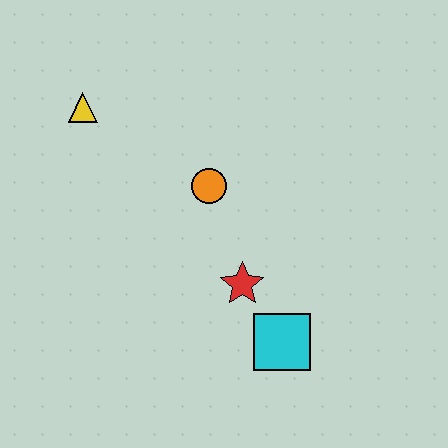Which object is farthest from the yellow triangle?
The cyan square is farthest from the yellow triangle.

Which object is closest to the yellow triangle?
The orange circle is closest to the yellow triangle.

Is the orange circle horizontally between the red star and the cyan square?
No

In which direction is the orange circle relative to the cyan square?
The orange circle is above the cyan square.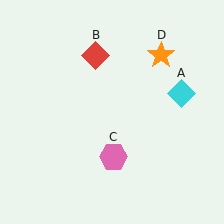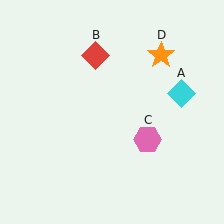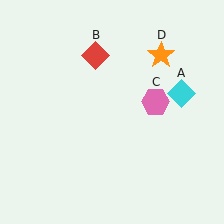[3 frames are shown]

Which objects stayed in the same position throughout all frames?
Cyan diamond (object A) and red diamond (object B) and orange star (object D) remained stationary.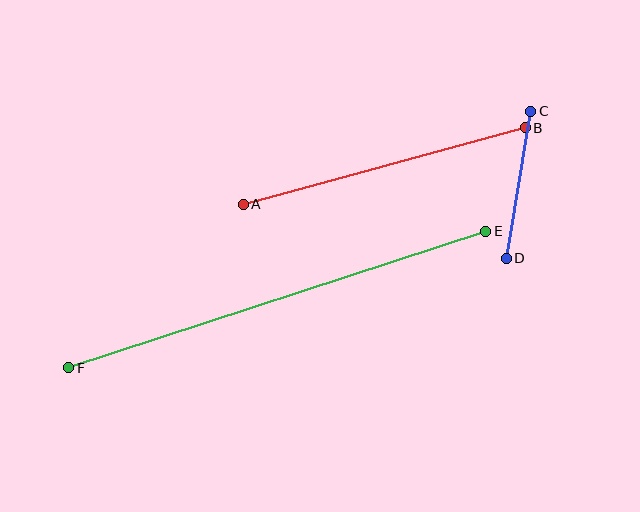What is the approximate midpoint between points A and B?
The midpoint is at approximately (384, 166) pixels.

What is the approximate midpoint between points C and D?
The midpoint is at approximately (518, 185) pixels.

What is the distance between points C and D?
The distance is approximately 149 pixels.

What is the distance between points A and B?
The distance is approximately 292 pixels.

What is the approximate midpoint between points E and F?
The midpoint is at approximately (277, 299) pixels.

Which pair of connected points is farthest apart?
Points E and F are farthest apart.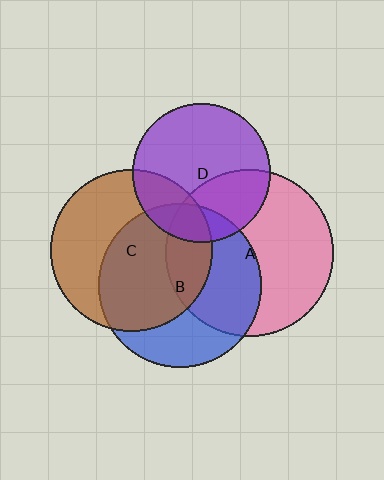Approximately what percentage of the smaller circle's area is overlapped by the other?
Approximately 45%.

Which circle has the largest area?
Circle A (pink).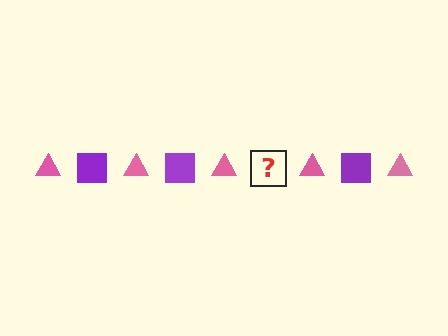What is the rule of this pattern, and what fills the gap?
The rule is that the pattern alternates between pink triangle and purple square. The gap should be filled with a purple square.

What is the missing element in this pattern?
The missing element is a purple square.